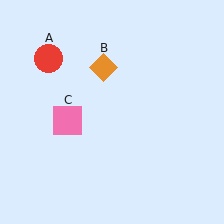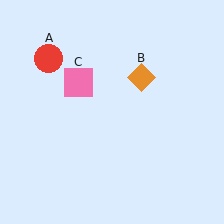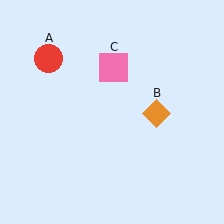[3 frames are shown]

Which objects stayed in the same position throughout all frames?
Red circle (object A) remained stationary.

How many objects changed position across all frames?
2 objects changed position: orange diamond (object B), pink square (object C).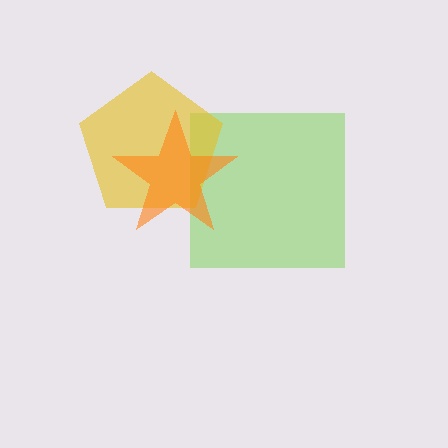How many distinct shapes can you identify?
There are 3 distinct shapes: a lime square, a yellow pentagon, an orange star.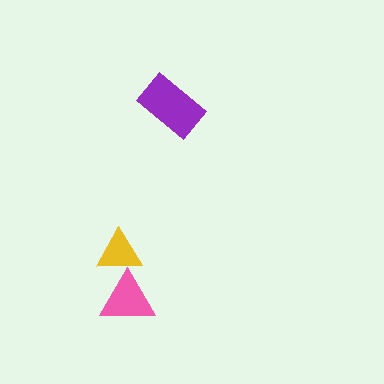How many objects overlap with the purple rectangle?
0 objects overlap with the purple rectangle.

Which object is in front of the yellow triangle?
The pink triangle is in front of the yellow triangle.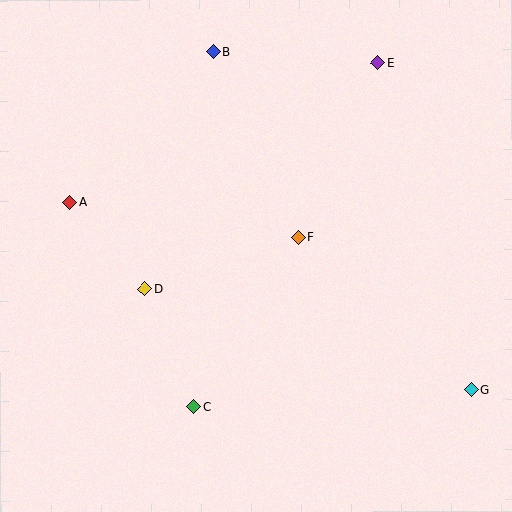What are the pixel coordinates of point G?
Point G is at (471, 390).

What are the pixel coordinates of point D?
Point D is at (145, 289).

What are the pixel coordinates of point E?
Point E is at (378, 63).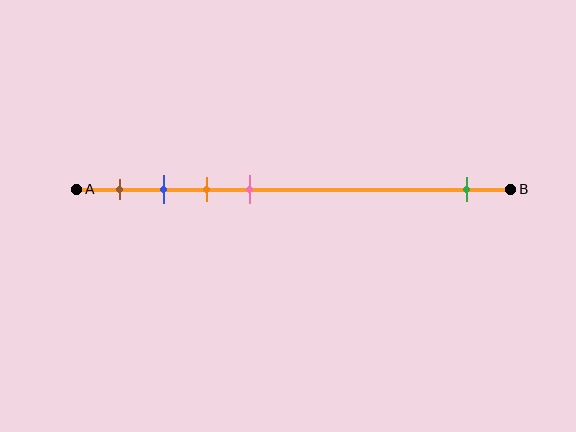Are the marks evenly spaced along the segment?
No, the marks are not evenly spaced.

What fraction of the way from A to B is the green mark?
The green mark is approximately 90% (0.9) of the way from A to B.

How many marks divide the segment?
There are 5 marks dividing the segment.